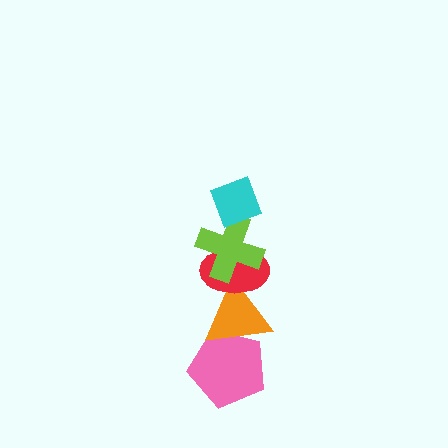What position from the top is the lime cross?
The lime cross is 2nd from the top.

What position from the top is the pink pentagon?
The pink pentagon is 5th from the top.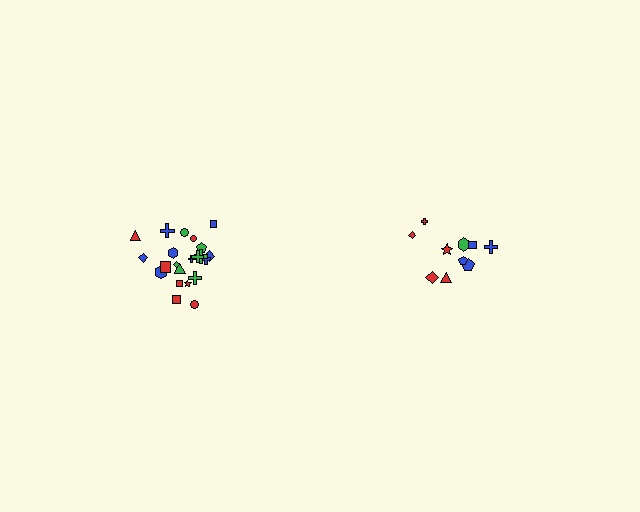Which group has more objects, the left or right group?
The left group.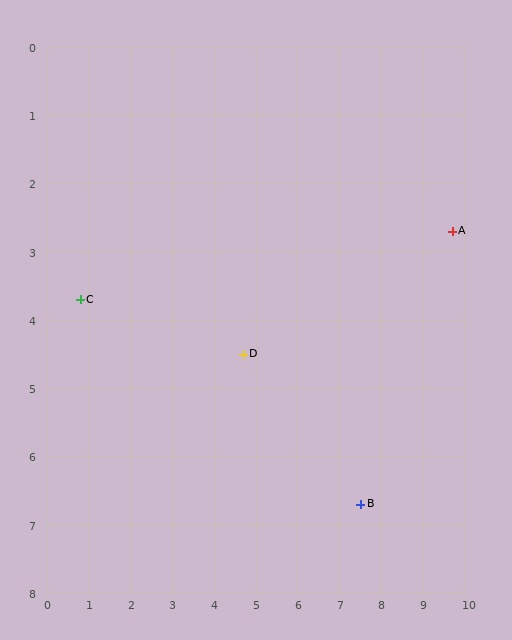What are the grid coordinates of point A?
Point A is at approximately (9.7, 2.7).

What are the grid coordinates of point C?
Point C is at approximately (0.8, 3.7).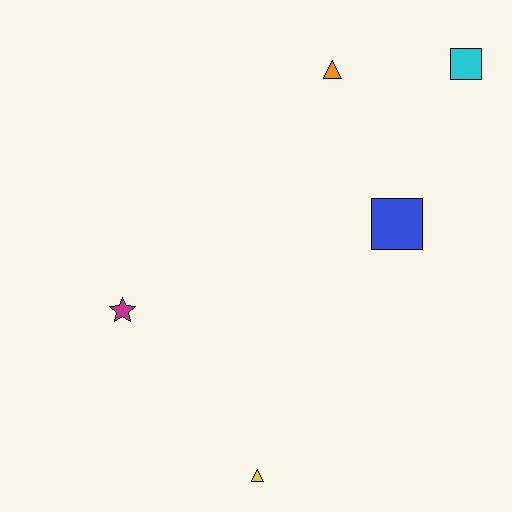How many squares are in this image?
There are 2 squares.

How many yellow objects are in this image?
There is 1 yellow object.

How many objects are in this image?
There are 5 objects.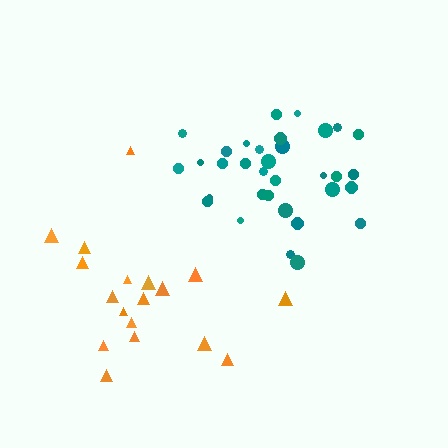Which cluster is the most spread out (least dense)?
Orange.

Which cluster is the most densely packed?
Teal.